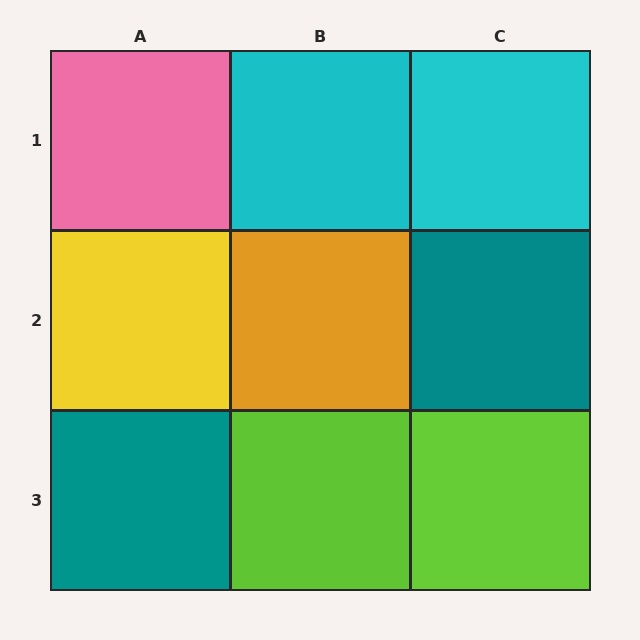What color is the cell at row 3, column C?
Lime.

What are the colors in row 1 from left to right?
Pink, cyan, cyan.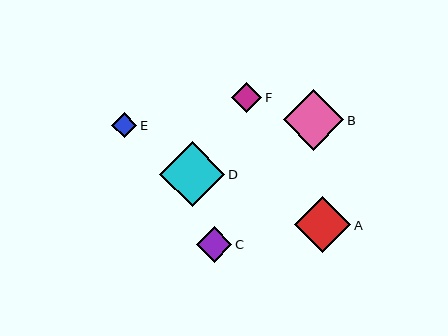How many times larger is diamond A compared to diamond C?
Diamond A is approximately 1.6 times the size of diamond C.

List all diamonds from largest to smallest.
From largest to smallest: D, B, A, C, F, E.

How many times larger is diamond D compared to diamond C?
Diamond D is approximately 1.8 times the size of diamond C.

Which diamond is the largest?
Diamond D is the largest with a size of approximately 65 pixels.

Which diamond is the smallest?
Diamond E is the smallest with a size of approximately 25 pixels.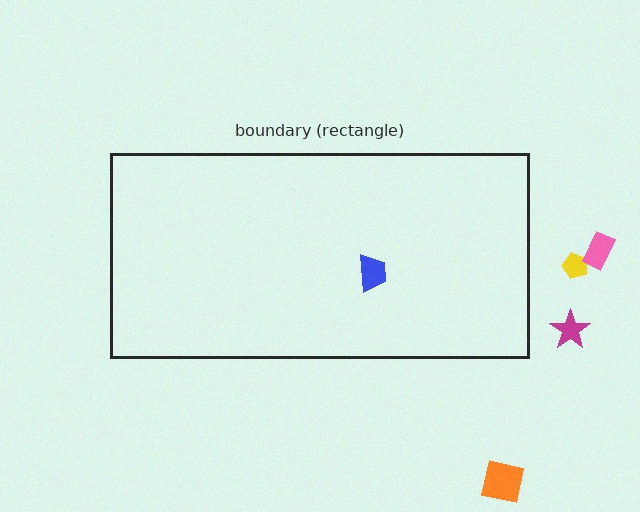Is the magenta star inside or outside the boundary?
Outside.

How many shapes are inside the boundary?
1 inside, 4 outside.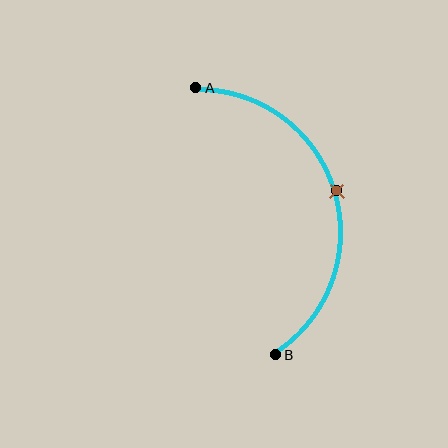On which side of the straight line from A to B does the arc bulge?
The arc bulges to the right of the straight line connecting A and B.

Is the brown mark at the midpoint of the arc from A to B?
Yes. The brown mark lies on the arc at equal arc-length from both A and B — it is the arc midpoint.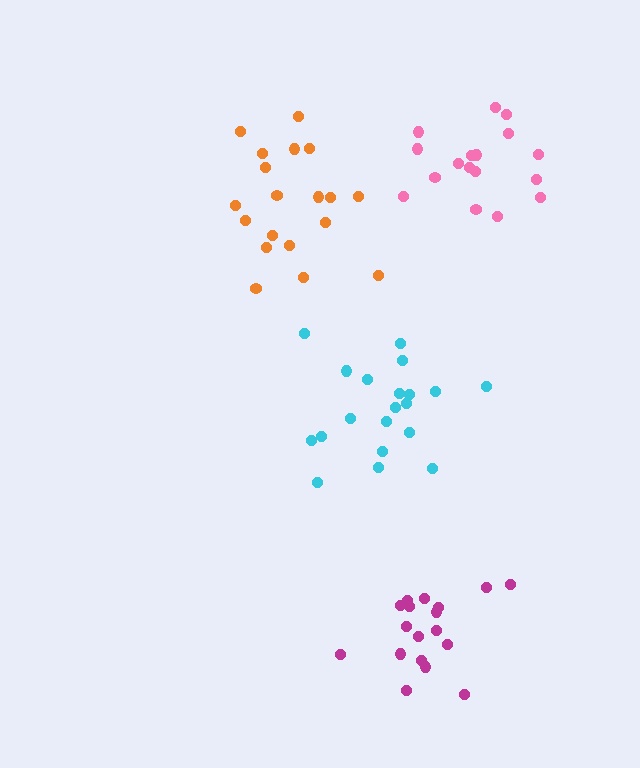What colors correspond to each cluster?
The clusters are colored: orange, magenta, cyan, pink.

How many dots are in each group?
Group 1: 19 dots, Group 2: 18 dots, Group 3: 20 dots, Group 4: 17 dots (74 total).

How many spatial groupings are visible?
There are 4 spatial groupings.